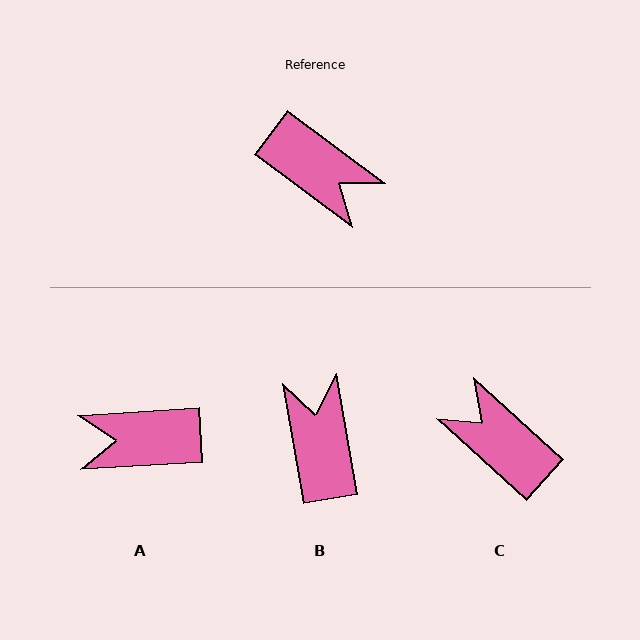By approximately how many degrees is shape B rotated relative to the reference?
Approximately 137 degrees counter-clockwise.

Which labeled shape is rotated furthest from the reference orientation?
C, about 175 degrees away.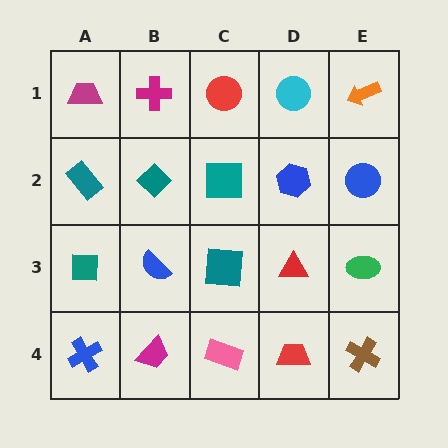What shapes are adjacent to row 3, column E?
A blue circle (row 2, column E), a brown cross (row 4, column E), a red triangle (row 3, column D).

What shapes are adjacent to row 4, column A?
A teal square (row 3, column A), a magenta trapezoid (row 4, column B).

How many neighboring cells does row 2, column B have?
4.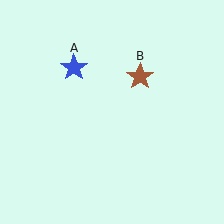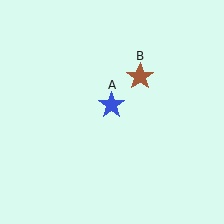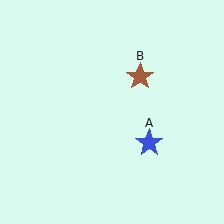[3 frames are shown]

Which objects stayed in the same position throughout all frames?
Brown star (object B) remained stationary.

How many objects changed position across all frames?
1 object changed position: blue star (object A).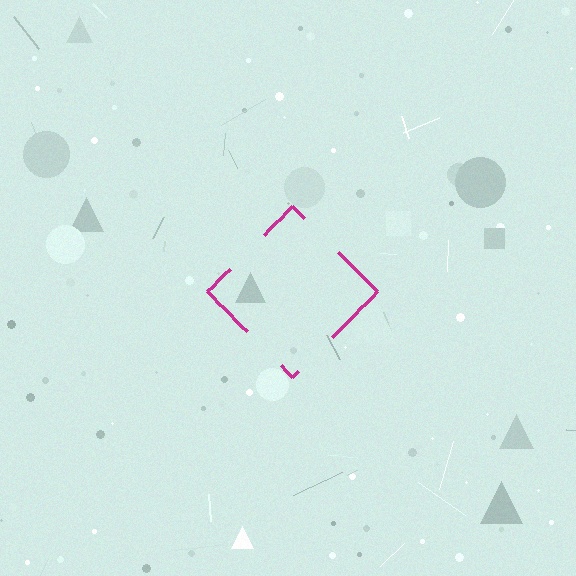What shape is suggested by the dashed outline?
The dashed outline suggests a diamond.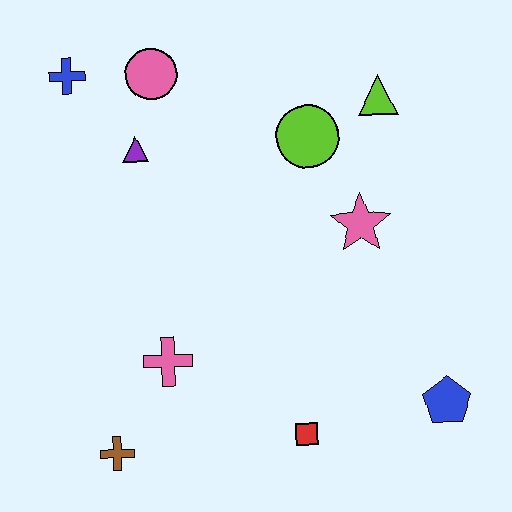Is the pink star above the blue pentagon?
Yes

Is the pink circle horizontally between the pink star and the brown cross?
Yes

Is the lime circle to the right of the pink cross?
Yes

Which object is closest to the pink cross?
The brown cross is closest to the pink cross.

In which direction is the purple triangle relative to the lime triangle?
The purple triangle is to the left of the lime triangle.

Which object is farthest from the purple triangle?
The blue pentagon is farthest from the purple triangle.